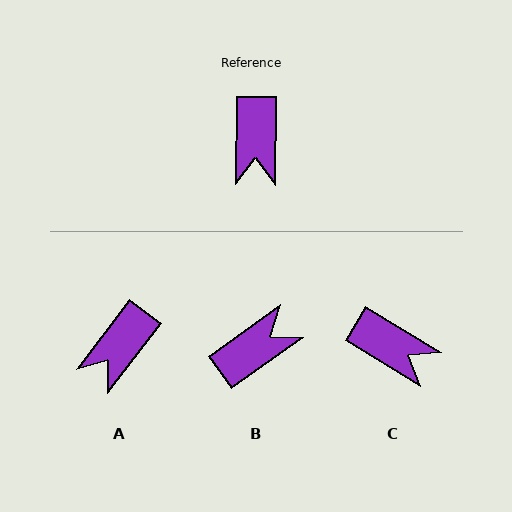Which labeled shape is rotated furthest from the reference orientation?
B, about 127 degrees away.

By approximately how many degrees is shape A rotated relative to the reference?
Approximately 37 degrees clockwise.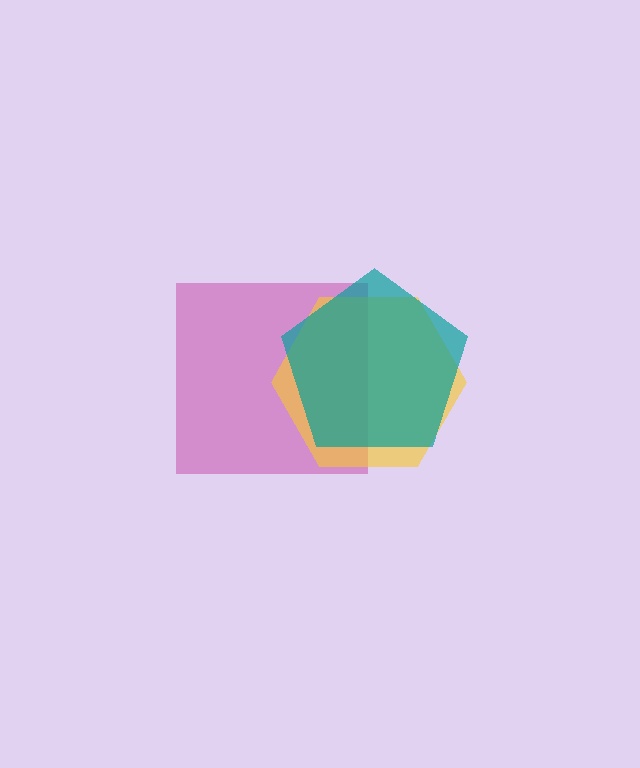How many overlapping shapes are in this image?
There are 3 overlapping shapes in the image.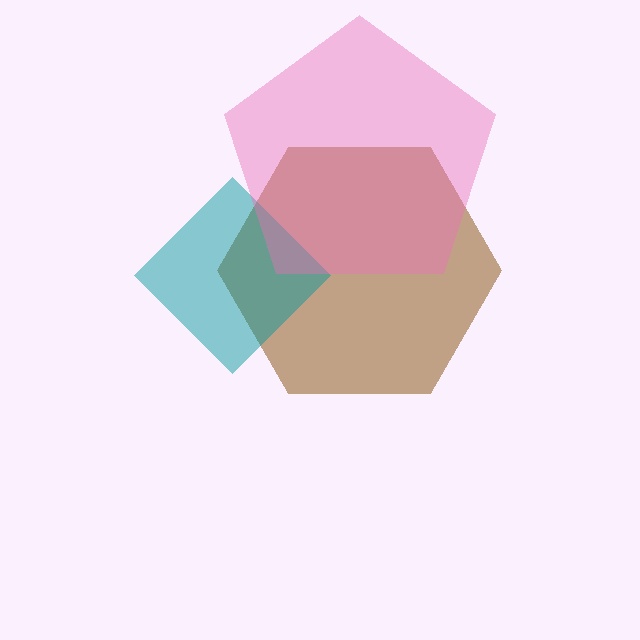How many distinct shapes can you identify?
There are 3 distinct shapes: a brown hexagon, a teal diamond, a pink pentagon.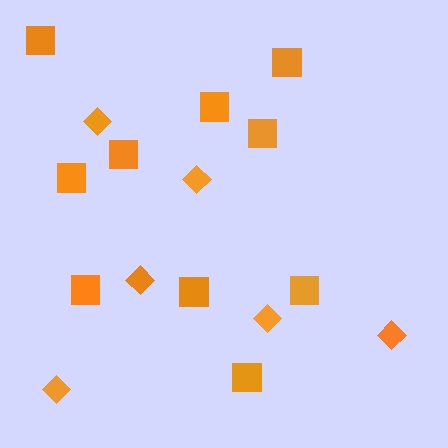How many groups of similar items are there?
There are 2 groups: one group of squares (10) and one group of diamonds (6).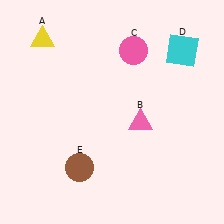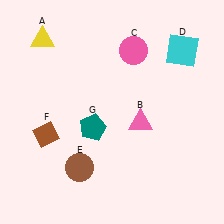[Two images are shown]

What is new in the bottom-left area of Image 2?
A teal pentagon (G) was added in the bottom-left area of Image 2.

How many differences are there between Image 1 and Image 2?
There are 2 differences between the two images.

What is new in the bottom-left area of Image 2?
A brown diamond (F) was added in the bottom-left area of Image 2.